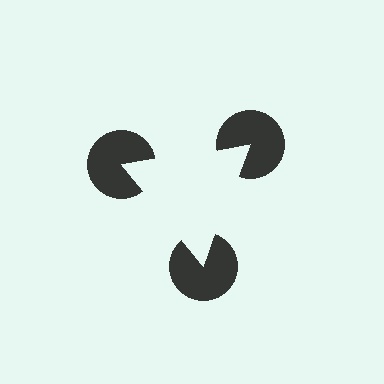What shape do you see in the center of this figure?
An illusory triangle — its edges are inferred from the aligned wedge cuts in the pac-man discs, not physically drawn.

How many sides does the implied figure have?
3 sides.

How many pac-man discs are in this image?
There are 3 — one at each vertex of the illusory triangle.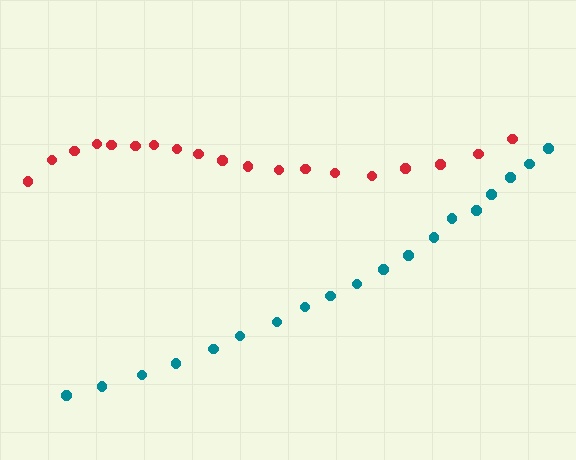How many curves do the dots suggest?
There are 2 distinct paths.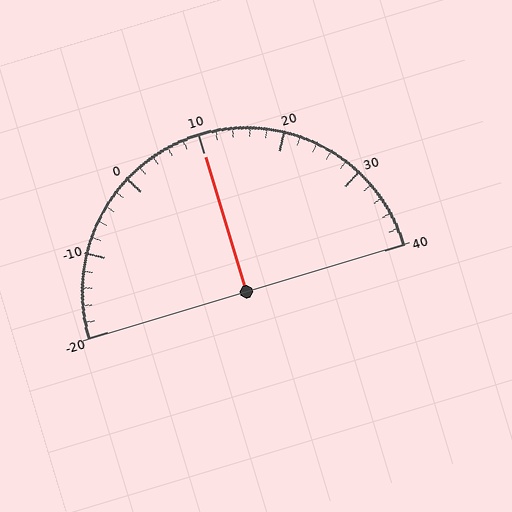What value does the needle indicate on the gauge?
The needle indicates approximately 10.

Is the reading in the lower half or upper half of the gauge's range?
The reading is in the upper half of the range (-20 to 40).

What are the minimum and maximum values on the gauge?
The gauge ranges from -20 to 40.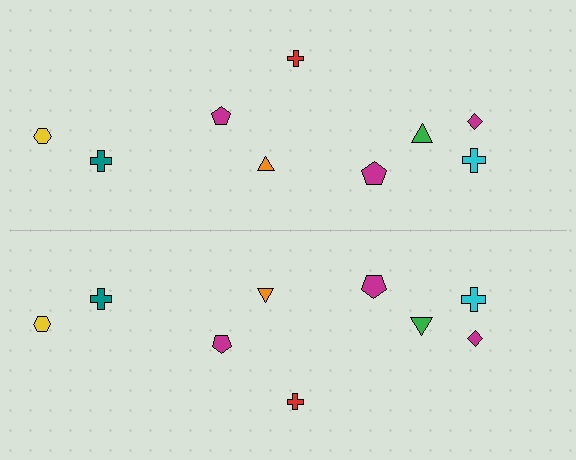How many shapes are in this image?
There are 18 shapes in this image.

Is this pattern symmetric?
Yes, this pattern has bilateral (reflection) symmetry.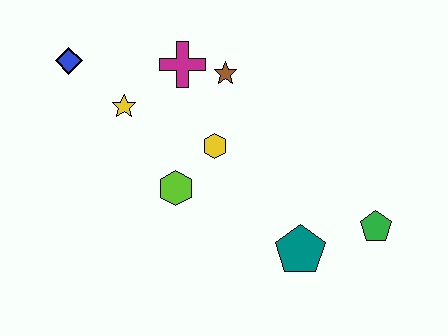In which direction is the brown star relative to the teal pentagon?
The brown star is above the teal pentagon.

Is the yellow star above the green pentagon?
Yes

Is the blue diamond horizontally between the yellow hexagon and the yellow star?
No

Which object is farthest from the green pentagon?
The blue diamond is farthest from the green pentagon.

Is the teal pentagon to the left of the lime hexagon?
No